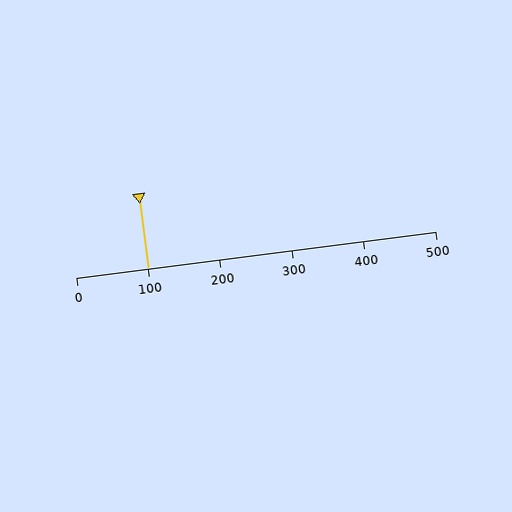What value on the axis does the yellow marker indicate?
The marker indicates approximately 100.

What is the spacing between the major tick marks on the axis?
The major ticks are spaced 100 apart.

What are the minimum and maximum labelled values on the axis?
The axis runs from 0 to 500.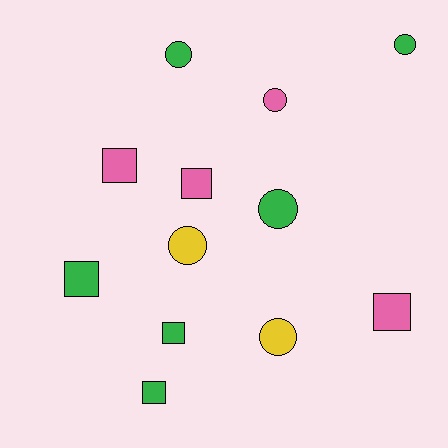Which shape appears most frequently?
Square, with 6 objects.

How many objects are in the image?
There are 12 objects.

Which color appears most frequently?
Green, with 6 objects.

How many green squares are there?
There are 3 green squares.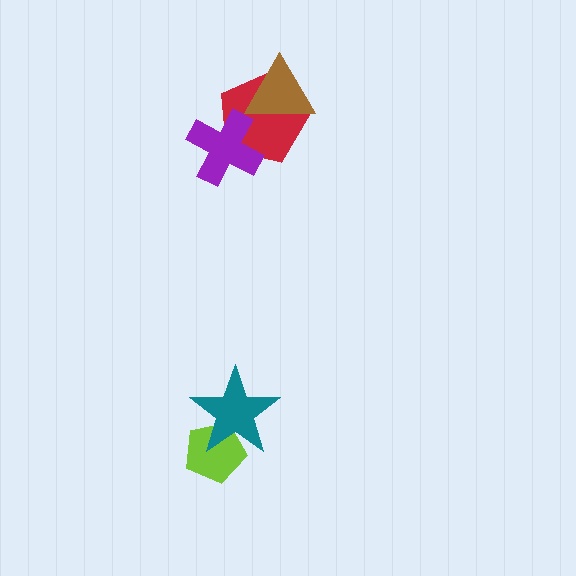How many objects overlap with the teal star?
1 object overlaps with the teal star.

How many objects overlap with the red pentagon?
2 objects overlap with the red pentagon.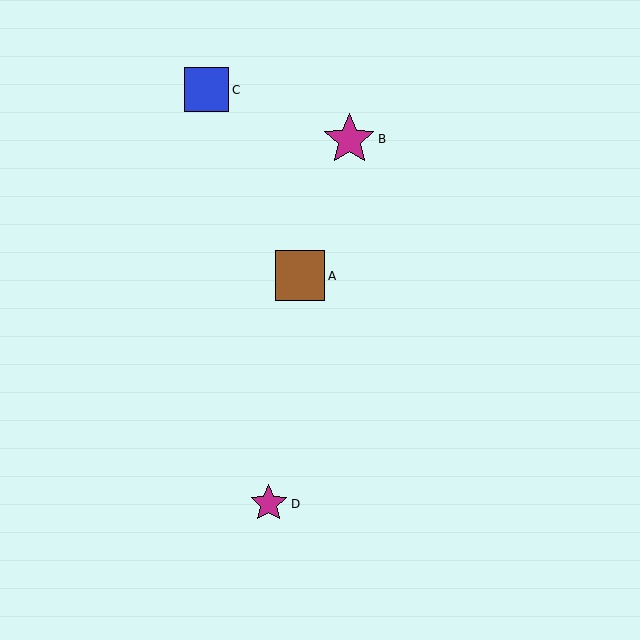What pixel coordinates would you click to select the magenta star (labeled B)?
Click at (349, 139) to select the magenta star B.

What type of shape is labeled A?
Shape A is a brown square.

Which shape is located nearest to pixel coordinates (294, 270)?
The brown square (labeled A) at (300, 276) is nearest to that location.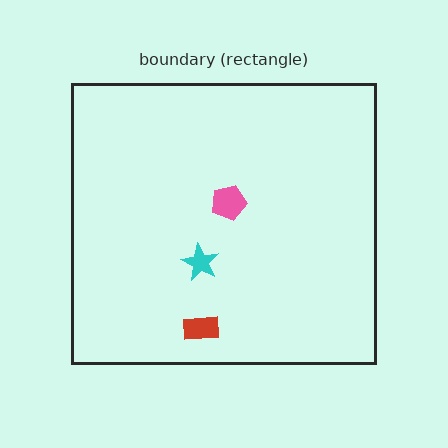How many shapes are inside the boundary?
3 inside, 0 outside.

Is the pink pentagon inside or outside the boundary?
Inside.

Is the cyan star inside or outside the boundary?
Inside.